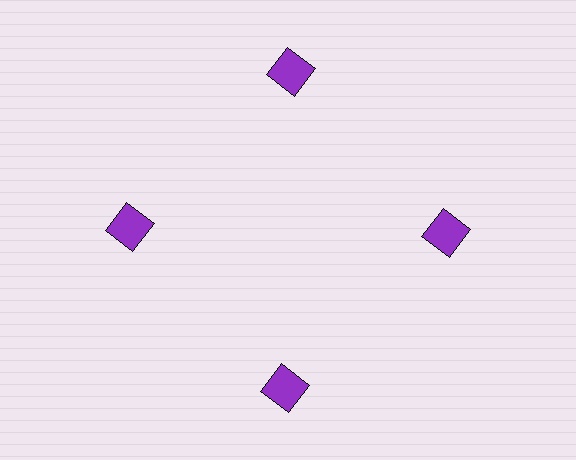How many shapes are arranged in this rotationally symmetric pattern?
There are 4 shapes, arranged in 4 groups of 1.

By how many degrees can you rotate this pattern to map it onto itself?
The pattern maps onto itself every 90 degrees of rotation.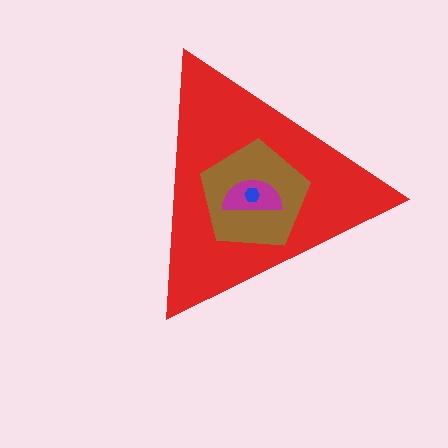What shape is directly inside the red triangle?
The brown pentagon.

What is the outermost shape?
The red triangle.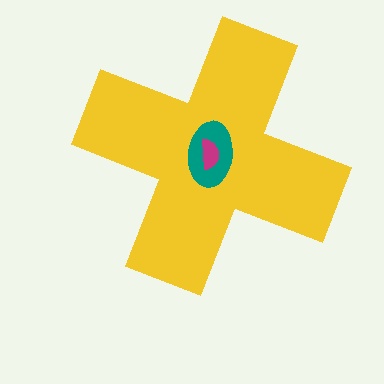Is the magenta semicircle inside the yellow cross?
Yes.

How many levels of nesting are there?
3.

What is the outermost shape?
The yellow cross.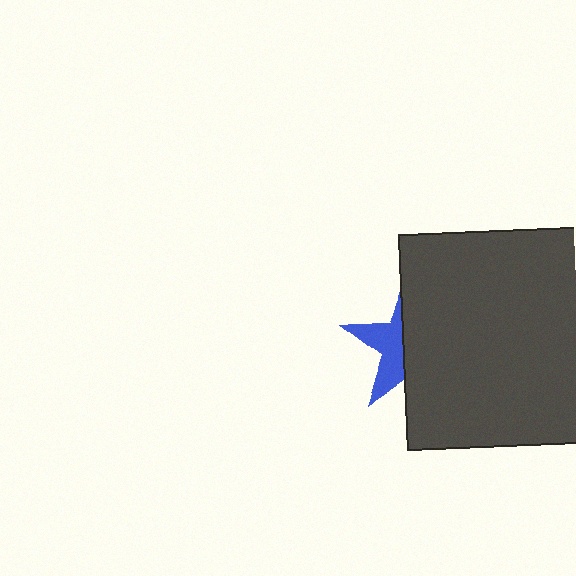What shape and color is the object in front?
The object in front is a dark gray rectangle.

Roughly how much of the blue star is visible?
A small part of it is visible (roughly 38%).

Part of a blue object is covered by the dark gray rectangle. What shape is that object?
It is a star.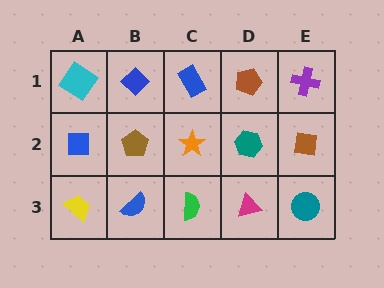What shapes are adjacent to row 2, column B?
A blue diamond (row 1, column B), a blue semicircle (row 3, column B), a blue square (row 2, column A), an orange star (row 2, column C).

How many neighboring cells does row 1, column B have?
3.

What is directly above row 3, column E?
A brown square.